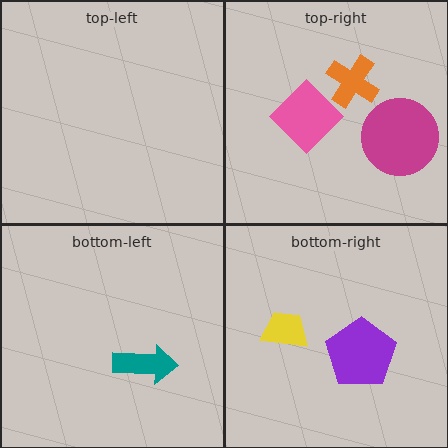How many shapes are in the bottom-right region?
2.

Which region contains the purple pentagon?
The bottom-right region.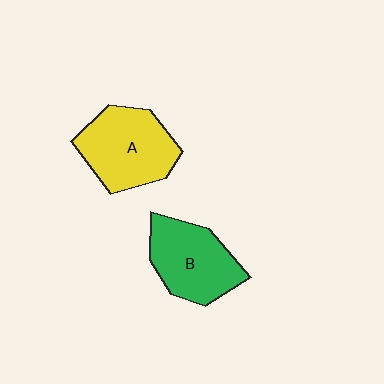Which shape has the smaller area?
Shape B (green).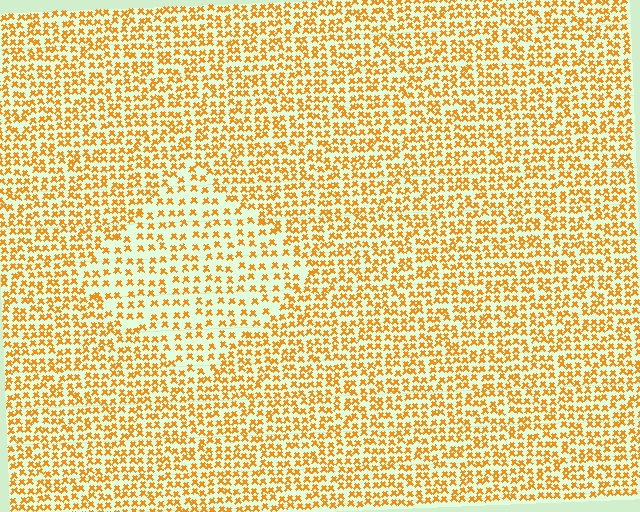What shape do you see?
I see a diamond.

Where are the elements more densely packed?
The elements are more densely packed outside the diamond boundary.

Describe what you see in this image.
The image contains small orange elements arranged at two different densities. A diamond-shaped region is visible where the elements are less densely packed than the surrounding area.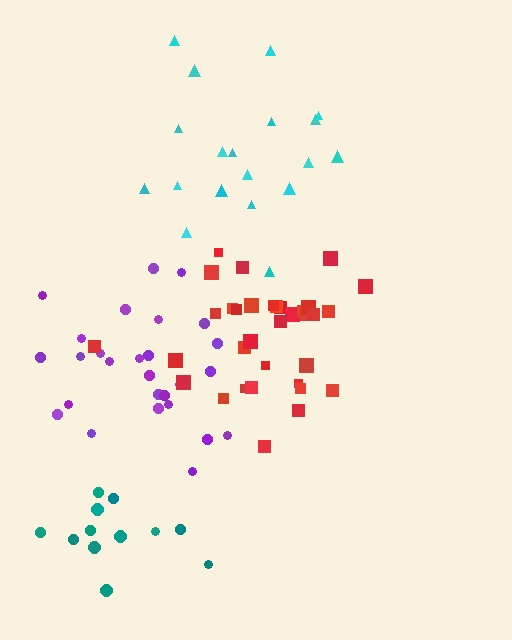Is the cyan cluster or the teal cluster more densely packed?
Teal.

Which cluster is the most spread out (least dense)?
Cyan.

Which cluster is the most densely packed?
Purple.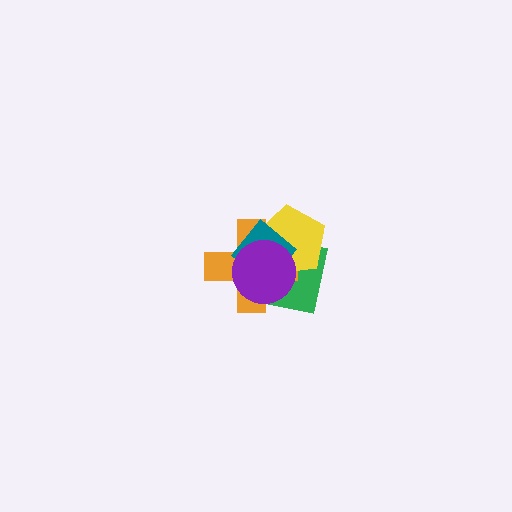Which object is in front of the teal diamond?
The purple circle is in front of the teal diamond.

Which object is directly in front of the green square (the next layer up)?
The orange cross is directly in front of the green square.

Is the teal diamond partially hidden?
Yes, it is partially covered by another shape.